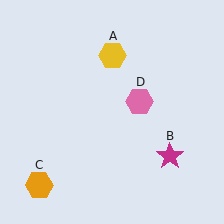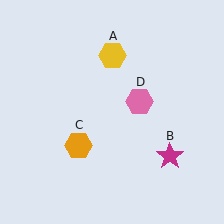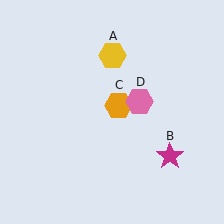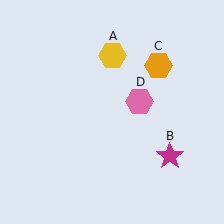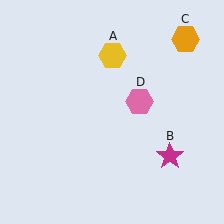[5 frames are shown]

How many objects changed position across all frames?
1 object changed position: orange hexagon (object C).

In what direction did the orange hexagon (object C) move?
The orange hexagon (object C) moved up and to the right.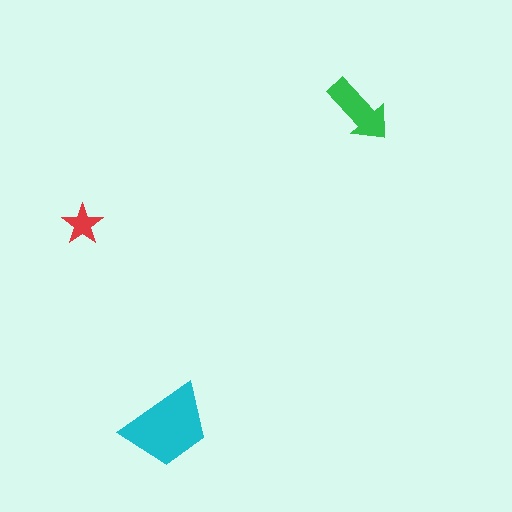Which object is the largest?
The cyan trapezoid.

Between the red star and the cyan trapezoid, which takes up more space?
The cyan trapezoid.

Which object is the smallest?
The red star.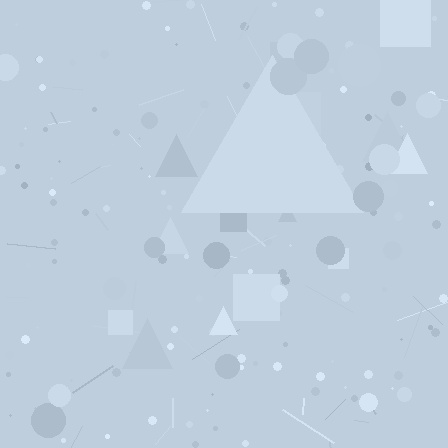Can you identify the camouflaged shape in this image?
The camouflaged shape is a triangle.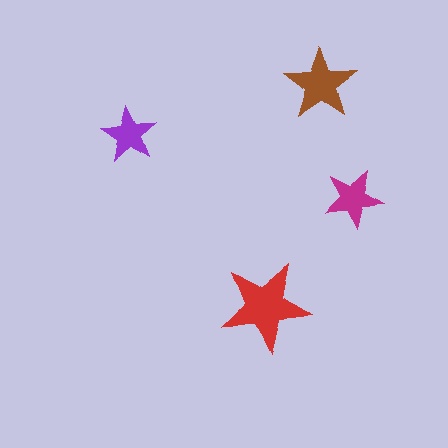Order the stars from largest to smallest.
the red one, the brown one, the magenta one, the purple one.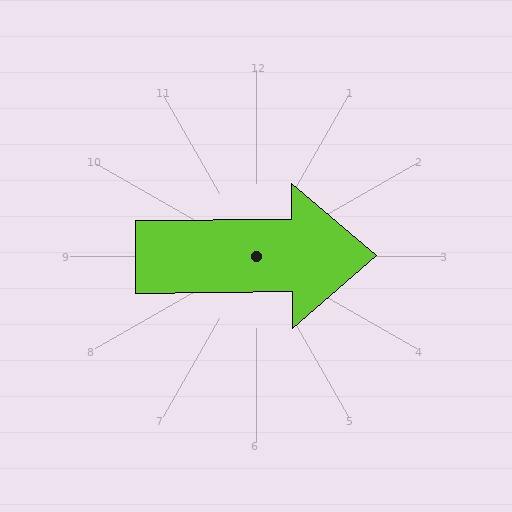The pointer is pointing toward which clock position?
Roughly 3 o'clock.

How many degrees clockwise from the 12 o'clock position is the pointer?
Approximately 90 degrees.